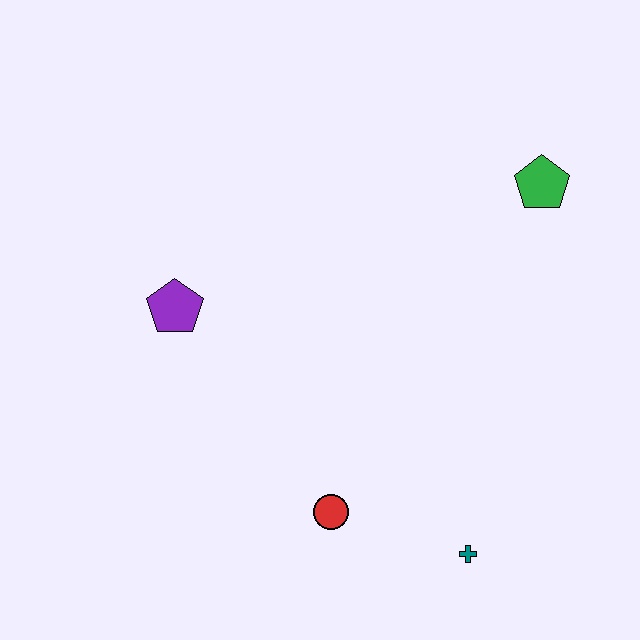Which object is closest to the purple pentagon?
The red circle is closest to the purple pentagon.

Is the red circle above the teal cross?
Yes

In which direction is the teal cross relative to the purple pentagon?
The teal cross is to the right of the purple pentagon.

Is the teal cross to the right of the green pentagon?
No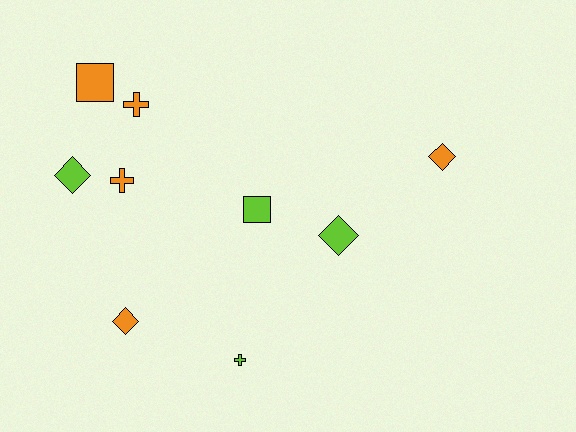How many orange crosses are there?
There are 2 orange crosses.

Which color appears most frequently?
Orange, with 5 objects.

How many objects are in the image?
There are 9 objects.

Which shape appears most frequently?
Diamond, with 4 objects.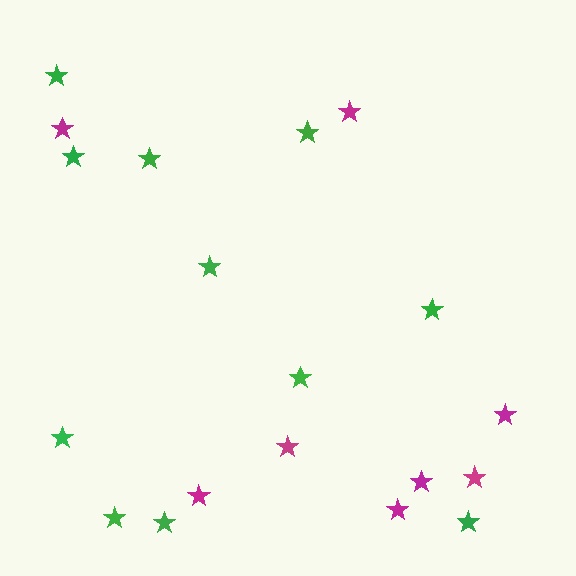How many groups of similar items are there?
There are 2 groups: one group of green stars (11) and one group of magenta stars (8).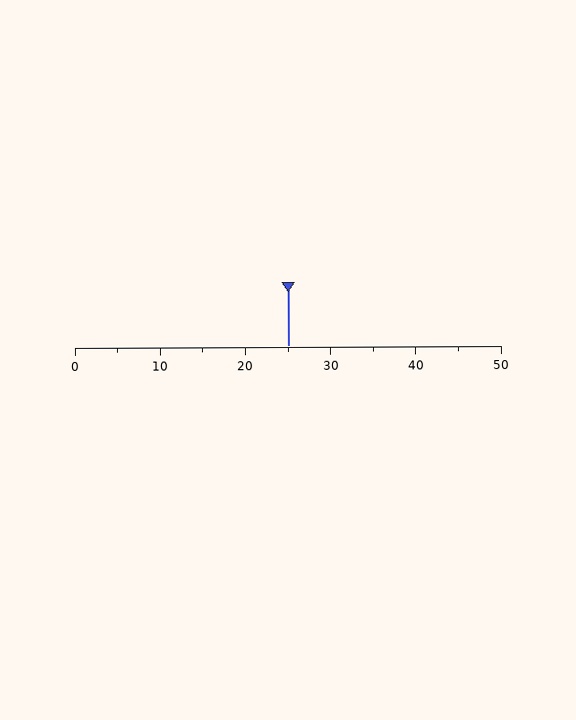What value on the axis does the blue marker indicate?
The marker indicates approximately 25.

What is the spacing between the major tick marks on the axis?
The major ticks are spaced 10 apart.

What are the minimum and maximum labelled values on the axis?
The axis runs from 0 to 50.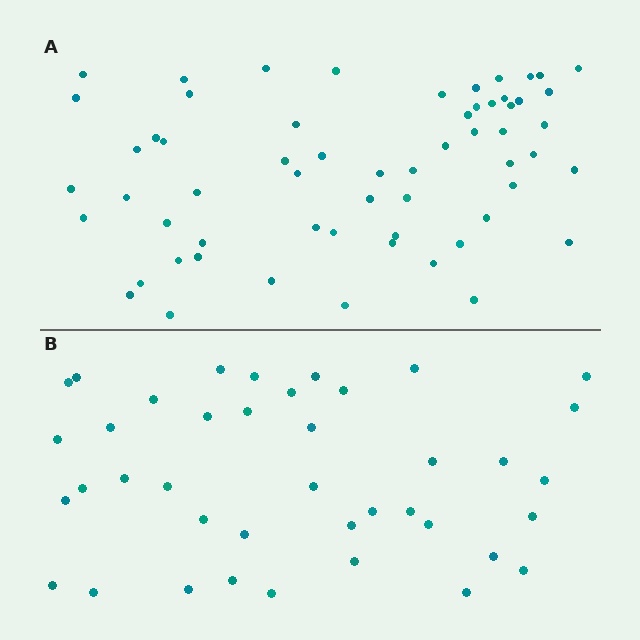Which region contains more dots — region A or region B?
Region A (the top region) has more dots.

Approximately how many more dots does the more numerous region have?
Region A has approximately 20 more dots than region B.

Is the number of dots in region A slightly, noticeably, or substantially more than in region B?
Region A has substantially more. The ratio is roughly 1.5 to 1.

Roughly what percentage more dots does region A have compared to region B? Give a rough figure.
About 50% more.